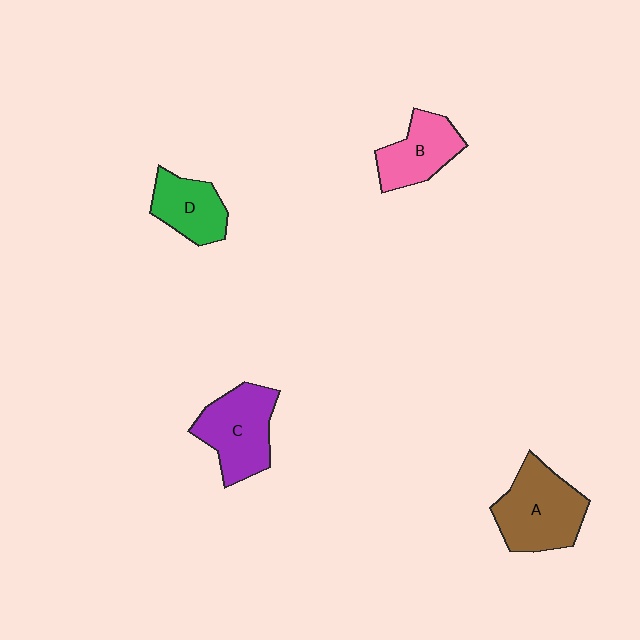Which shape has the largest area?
Shape A (brown).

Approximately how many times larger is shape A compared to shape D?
Approximately 1.6 times.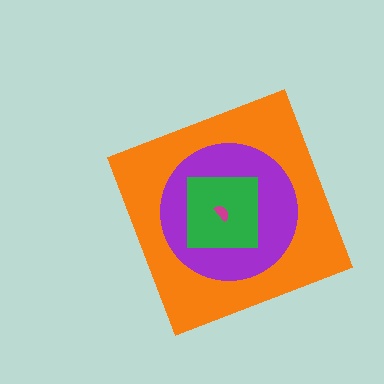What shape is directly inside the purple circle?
The green square.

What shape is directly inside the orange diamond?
The purple circle.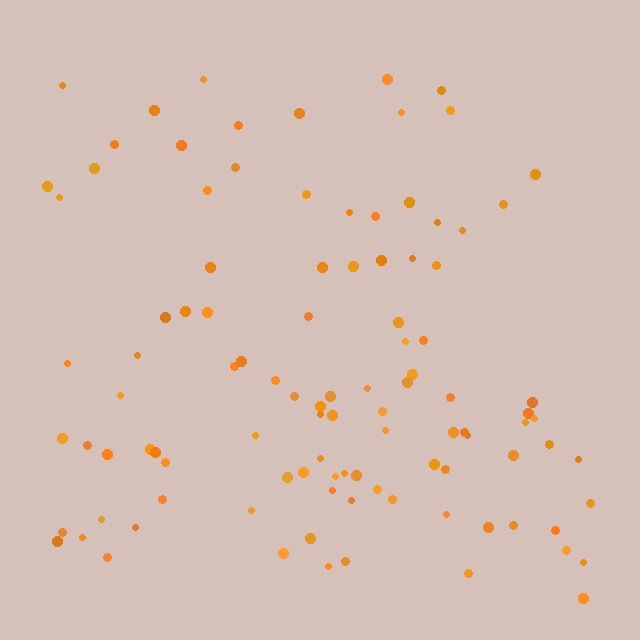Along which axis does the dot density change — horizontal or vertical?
Vertical.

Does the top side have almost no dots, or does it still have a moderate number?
Still a moderate number, just noticeably fewer than the bottom.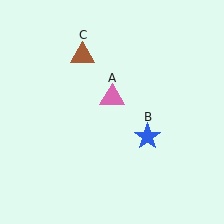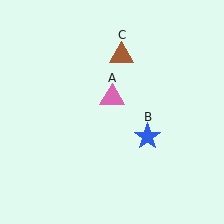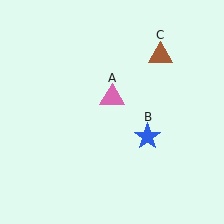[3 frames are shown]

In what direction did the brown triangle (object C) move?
The brown triangle (object C) moved right.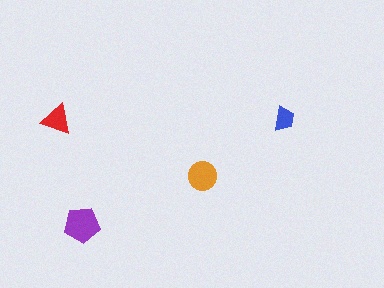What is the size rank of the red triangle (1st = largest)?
3rd.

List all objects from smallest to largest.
The blue trapezoid, the red triangle, the orange circle, the purple pentagon.